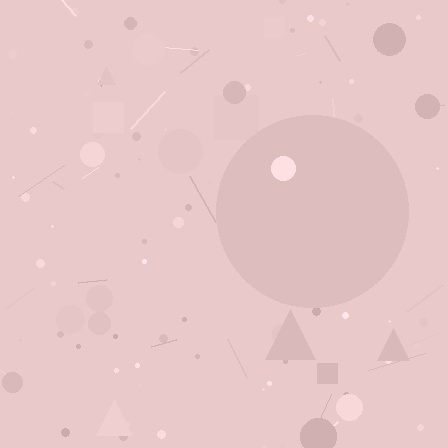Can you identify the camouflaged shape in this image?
The camouflaged shape is a circle.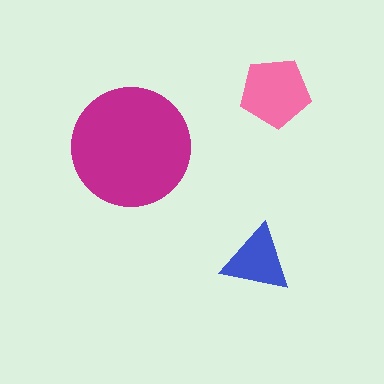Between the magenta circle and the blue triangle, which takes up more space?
The magenta circle.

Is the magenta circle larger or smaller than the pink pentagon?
Larger.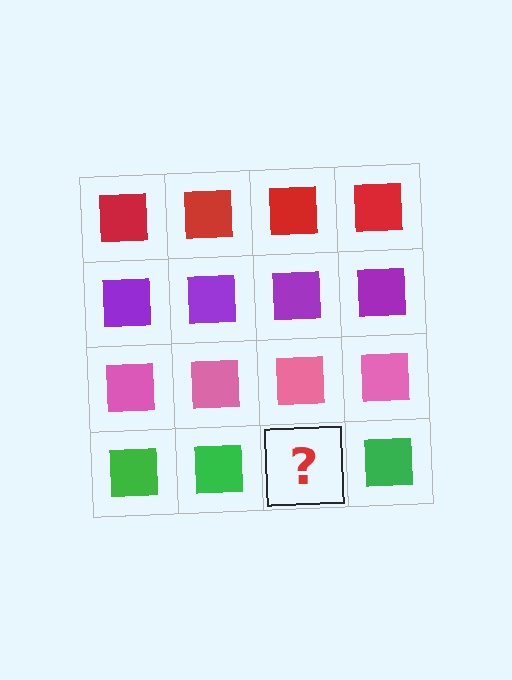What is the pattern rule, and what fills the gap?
The rule is that each row has a consistent color. The gap should be filled with a green square.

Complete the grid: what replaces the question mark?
The question mark should be replaced with a green square.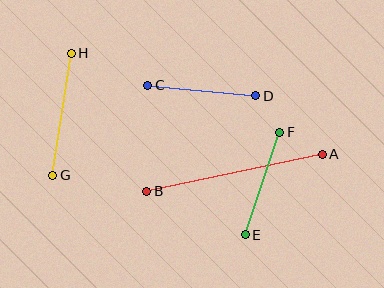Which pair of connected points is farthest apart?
Points A and B are farthest apart.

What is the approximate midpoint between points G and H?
The midpoint is at approximately (62, 114) pixels.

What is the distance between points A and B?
The distance is approximately 180 pixels.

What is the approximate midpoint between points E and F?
The midpoint is at approximately (262, 184) pixels.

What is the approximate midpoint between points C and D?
The midpoint is at approximately (202, 91) pixels.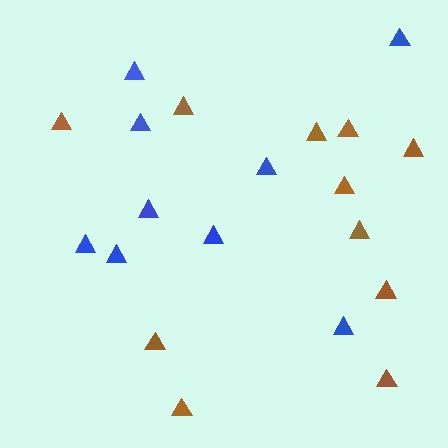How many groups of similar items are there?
There are 2 groups: one group of brown triangles (11) and one group of blue triangles (9).